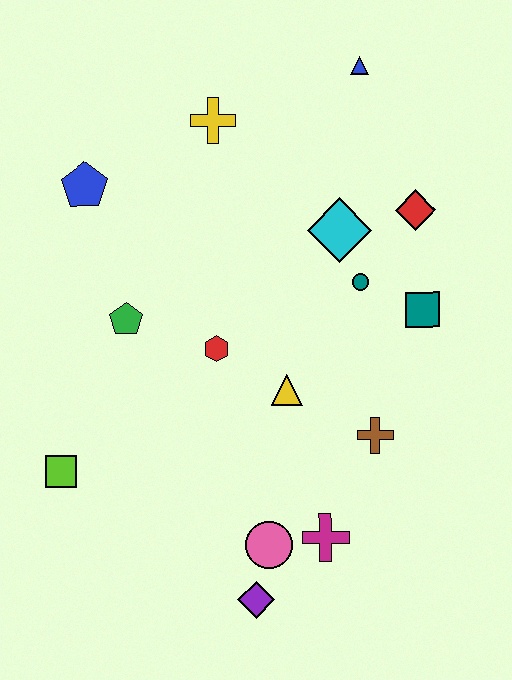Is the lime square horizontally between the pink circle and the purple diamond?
No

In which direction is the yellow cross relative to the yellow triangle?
The yellow cross is above the yellow triangle.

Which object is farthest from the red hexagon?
The blue triangle is farthest from the red hexagon.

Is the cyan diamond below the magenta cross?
No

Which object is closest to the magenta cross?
The pink circle is closest to the magenta cross.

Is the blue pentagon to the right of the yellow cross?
No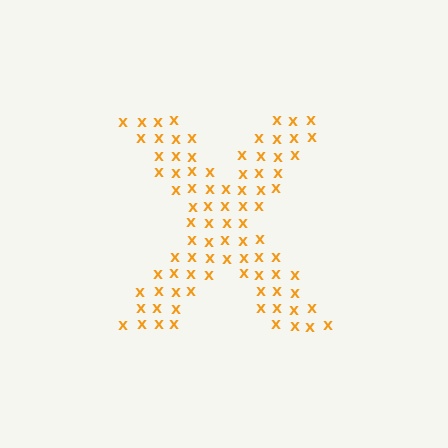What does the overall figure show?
The overall figure shows the letter X.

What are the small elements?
The small elements are letter X's.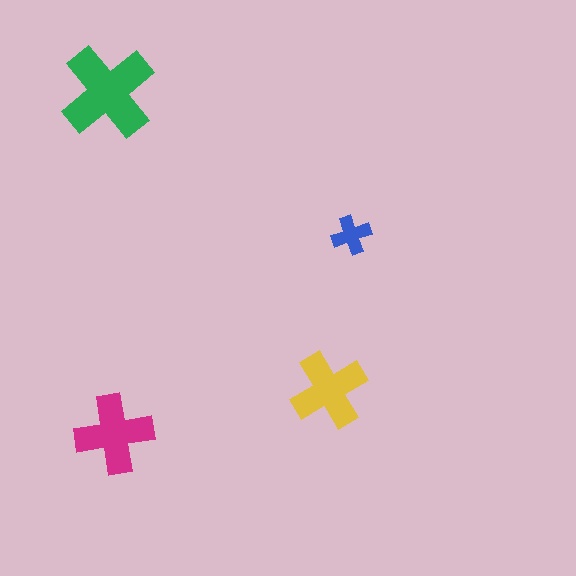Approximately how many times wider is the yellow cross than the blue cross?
About 2 times wider.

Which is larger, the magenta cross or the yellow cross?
The magenta one.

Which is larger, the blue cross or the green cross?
The green one.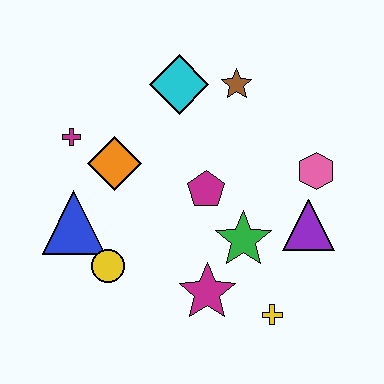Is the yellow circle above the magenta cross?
No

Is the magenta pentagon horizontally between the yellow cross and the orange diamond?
Yes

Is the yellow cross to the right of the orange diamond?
Yes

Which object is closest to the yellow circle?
The blue triangle is closest to the yellow circle.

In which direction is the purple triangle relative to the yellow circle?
The purple triangle is to the right of the yellow circle.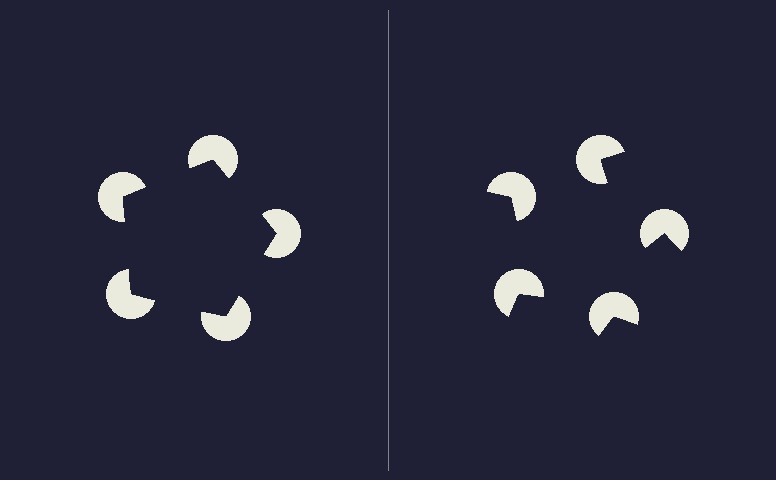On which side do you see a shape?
An illusory pentagon appears on the left side. On the right side the wedge cuts are rotated, so no coherent shape forms.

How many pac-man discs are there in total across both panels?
10 — 5 on each side.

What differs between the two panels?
The pac-man discs are positioned identically on both sides; only the wedge orientations differ. On the left they align to a pentagon; on the right they are misaligned.